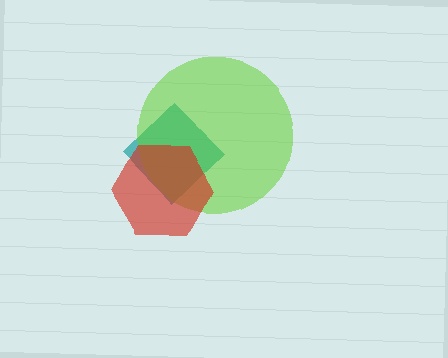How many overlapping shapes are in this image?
There are 3 overlapping shapes in the image.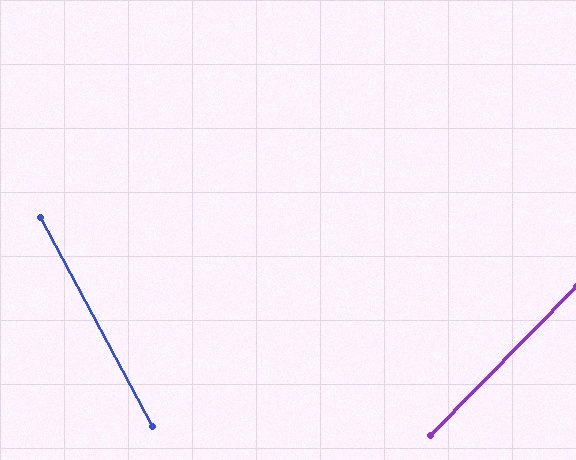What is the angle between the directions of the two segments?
Approximately 73 degrees.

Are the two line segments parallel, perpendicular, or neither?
Neither parallel nor perpendicular — they differ by about 73°.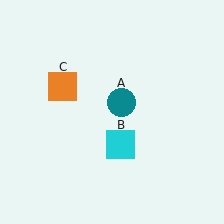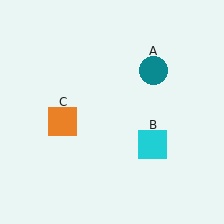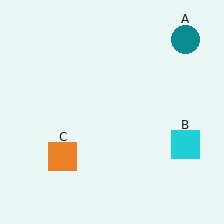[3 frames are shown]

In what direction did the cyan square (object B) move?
The cyan square (object B) moved right.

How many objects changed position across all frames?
3 objects changed position: teal circle (object A), cyan square (object B), orange square (object C).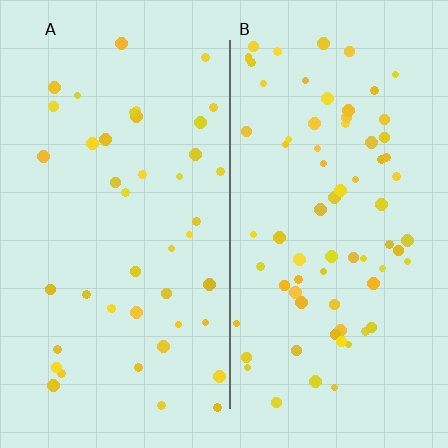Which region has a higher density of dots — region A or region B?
B (the right).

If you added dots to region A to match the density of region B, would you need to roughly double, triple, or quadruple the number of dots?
Approximately double.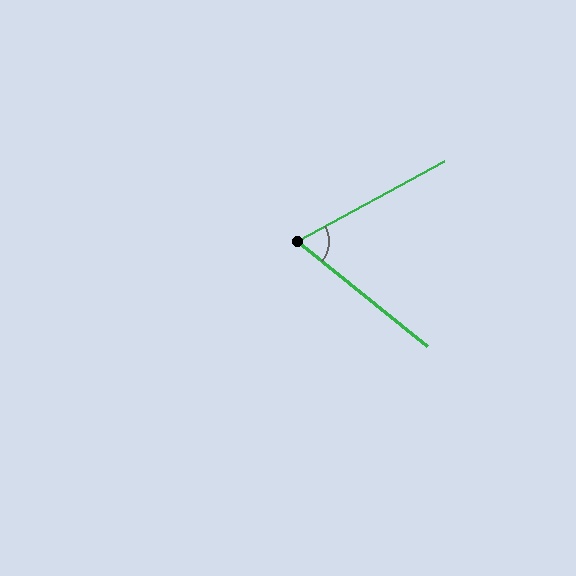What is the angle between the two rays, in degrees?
Approximately 68 degrees.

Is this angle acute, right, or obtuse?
It is acute.